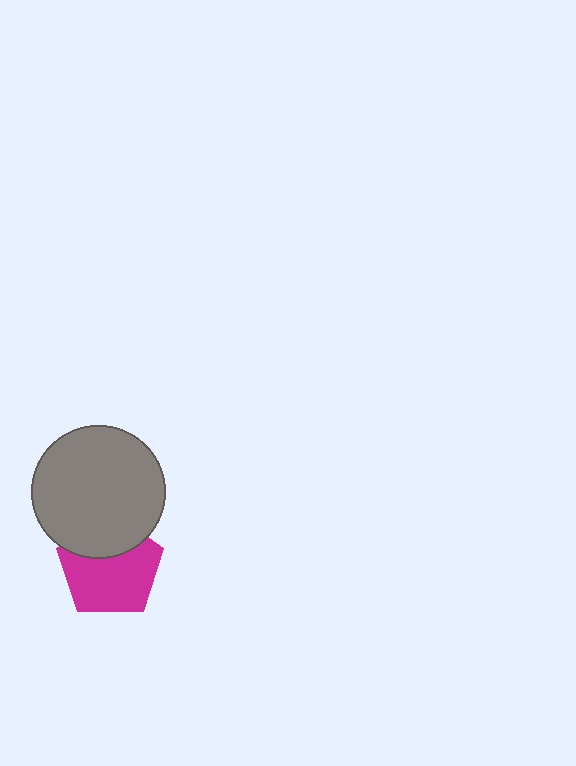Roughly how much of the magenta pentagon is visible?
Most of it is visible (roughly 67%).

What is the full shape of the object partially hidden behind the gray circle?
The partially hidden object is a magenta pentagon.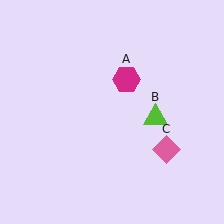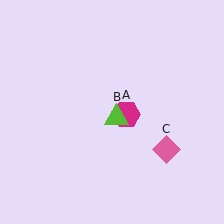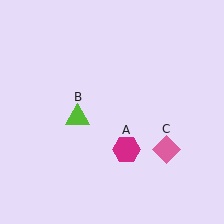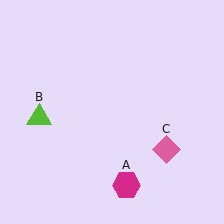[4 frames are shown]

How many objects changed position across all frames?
2 objects changed position: magenta hexagon (object A), lime triangle (object B).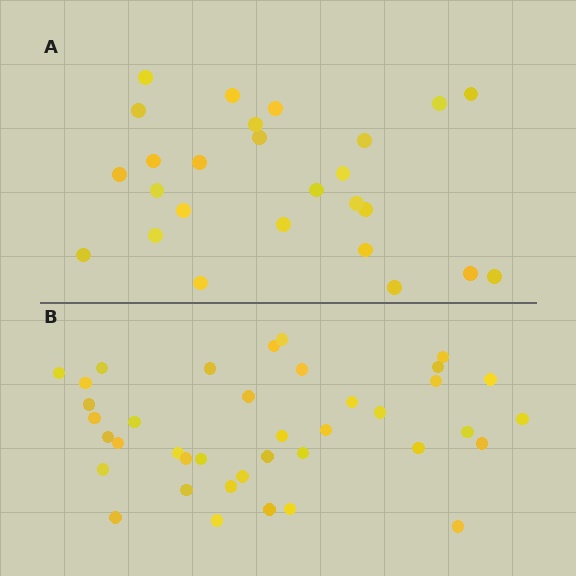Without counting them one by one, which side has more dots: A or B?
Region B (the bottom region) has more dots.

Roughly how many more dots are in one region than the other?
Region B has approximately 15 more dots than region A.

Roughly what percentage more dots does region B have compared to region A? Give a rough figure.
About 50% more.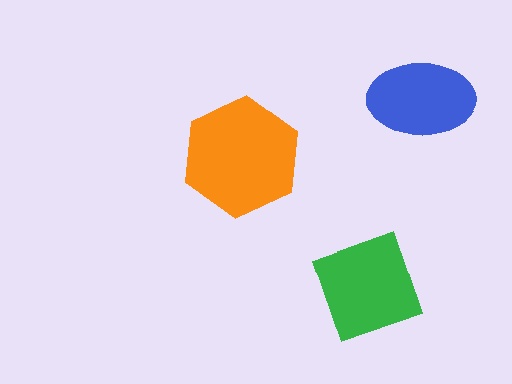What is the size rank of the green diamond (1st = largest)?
2nd.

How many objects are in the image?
There are 3 objects in the image.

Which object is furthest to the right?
The blue ellipse is rightmost.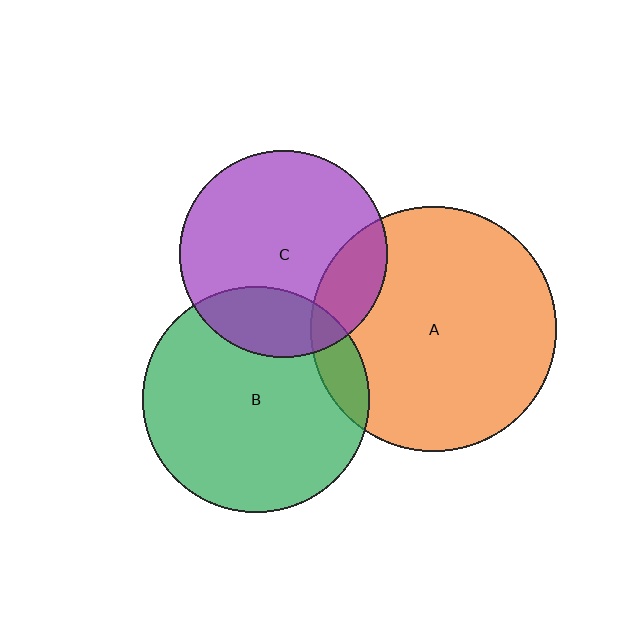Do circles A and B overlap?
Yes.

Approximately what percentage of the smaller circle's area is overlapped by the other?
Approximately 10%.